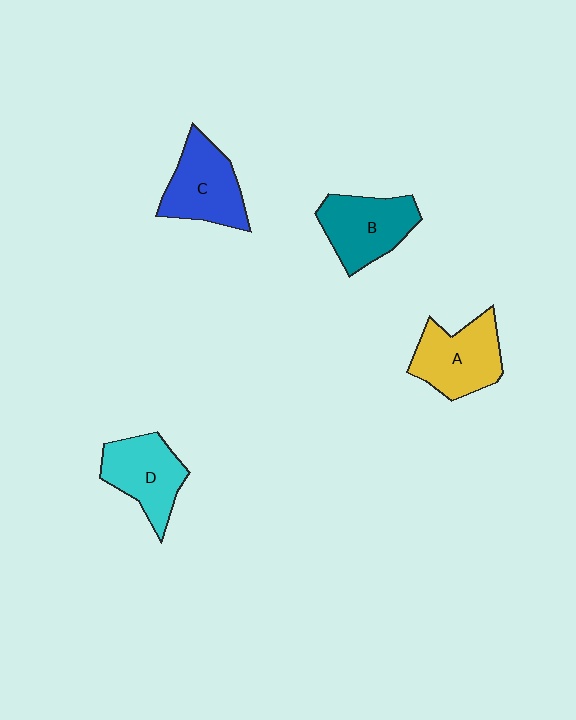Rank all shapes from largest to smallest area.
From largest to smallest: A (yellow), C (blue), B (teal), D (cyan).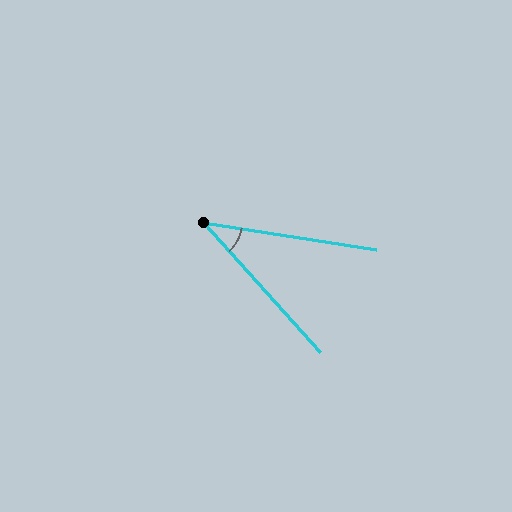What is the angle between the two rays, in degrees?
Approximately 39 degrees.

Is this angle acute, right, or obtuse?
It is acute.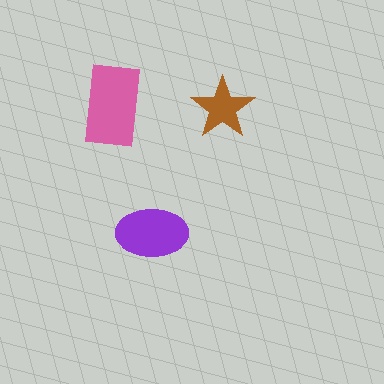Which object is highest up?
The pink rectangle is topmost.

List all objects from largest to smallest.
The pink rectangle, the purple ellipse, the brown star.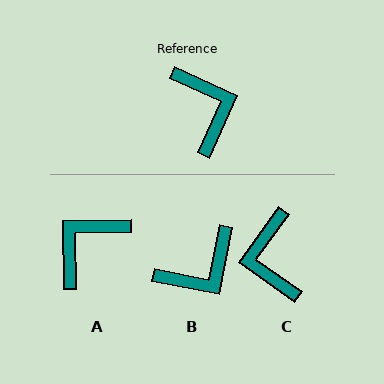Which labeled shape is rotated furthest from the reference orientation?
C, about 169 degrees away.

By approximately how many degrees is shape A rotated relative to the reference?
Approximately 115 degrees counter-clockwise.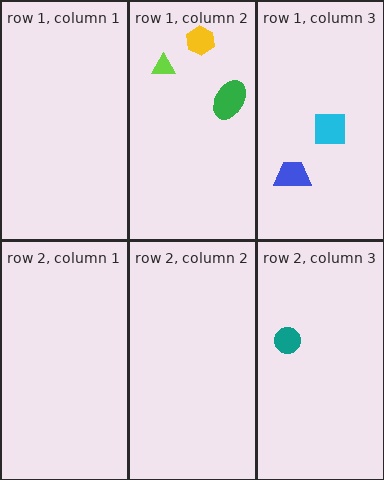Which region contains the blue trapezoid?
The row 1, column 3 region.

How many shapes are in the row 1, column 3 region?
2.